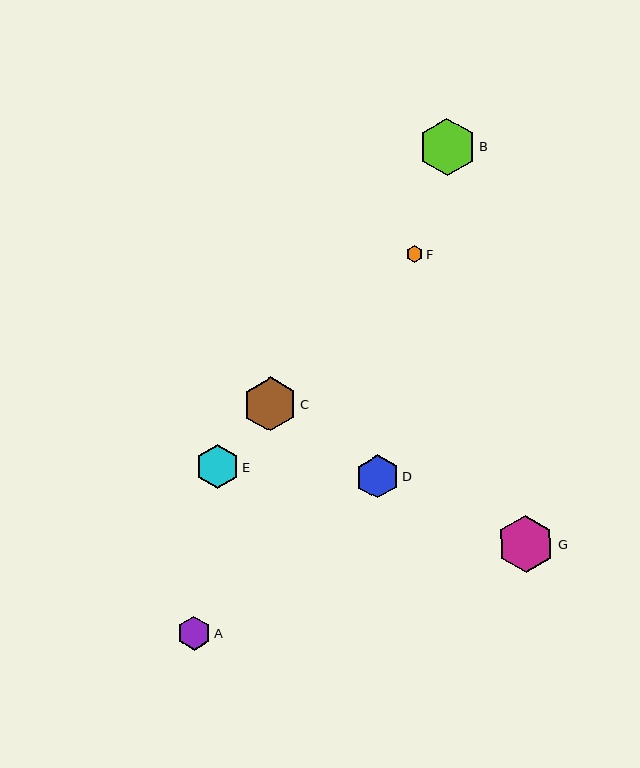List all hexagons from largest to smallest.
From largest to smallest: B, G, C, E, D, A, F.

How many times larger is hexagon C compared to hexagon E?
Hexagon C is approximately 1.3 times the size of hexagon E.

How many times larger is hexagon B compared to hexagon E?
Hexagon B is approximately 1.3 times the size of hexagon E.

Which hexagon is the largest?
Hexagon B is the largest with a size of approximately 57 pixels.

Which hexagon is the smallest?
Hexagon F is the smallest with a size of approximately 16 pixels.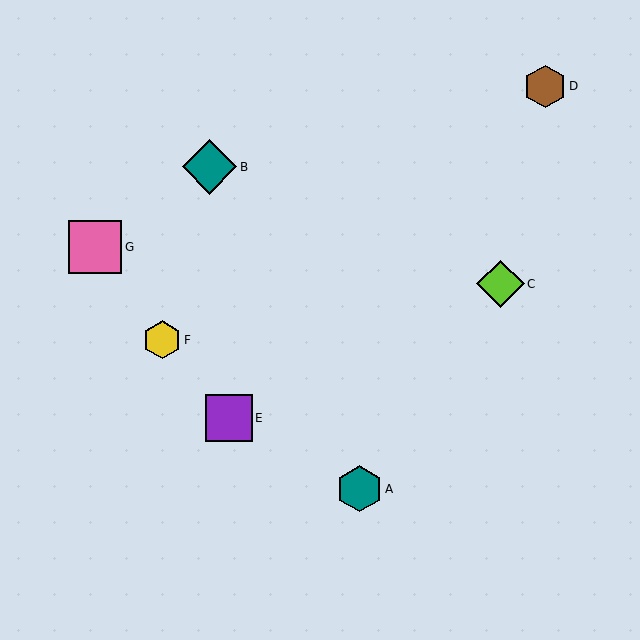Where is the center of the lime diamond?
The center of the lime diamond is at (501, 284).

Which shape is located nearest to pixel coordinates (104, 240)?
The pink square (labeled G) at (95, 247) is nearest to that location.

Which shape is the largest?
The teal diamond (labeled B) is the largest.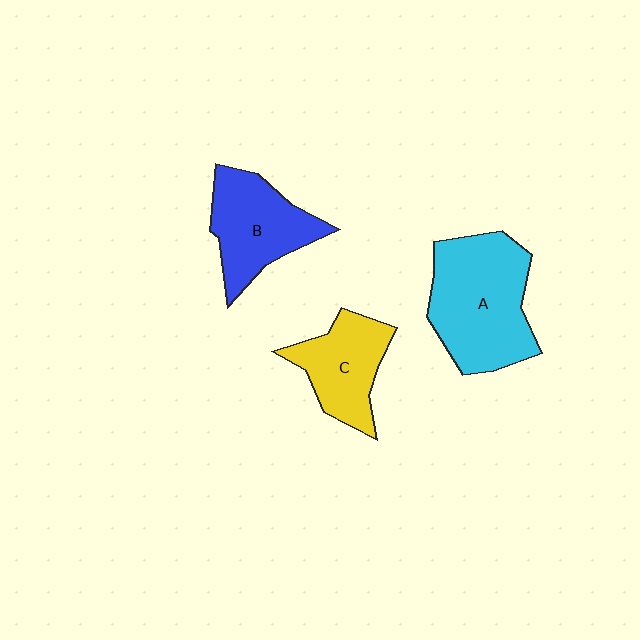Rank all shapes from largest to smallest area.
From largest to smallest: A (cyan), B (blue), C (yellow).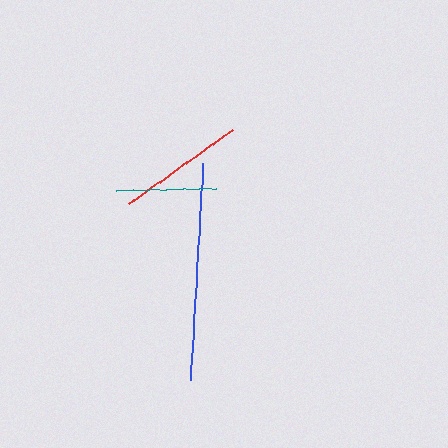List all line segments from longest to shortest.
From longest to shortest: blue, red, teal.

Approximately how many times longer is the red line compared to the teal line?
The red line is approximately 1.3 times the length of the teal line.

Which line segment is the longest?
The blue line is the longest at approximately 217 pixels.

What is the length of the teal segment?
The teal segment is approximately 101 pixels long.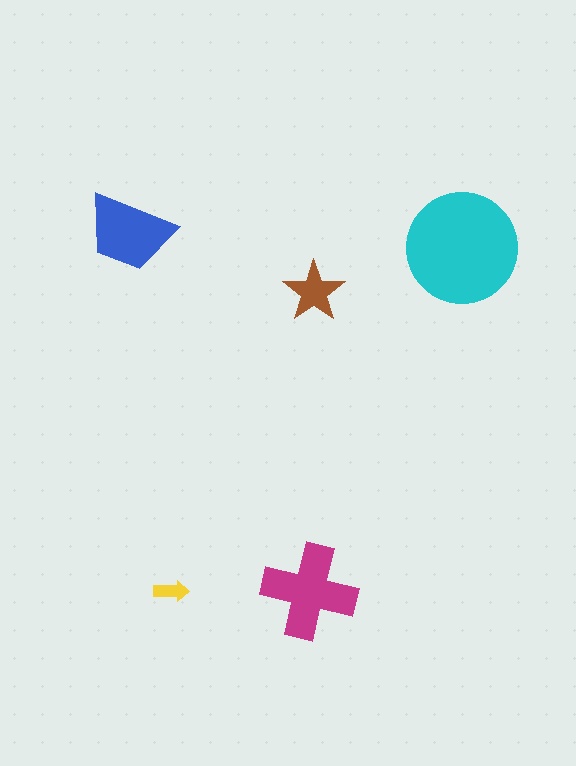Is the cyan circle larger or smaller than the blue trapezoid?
Larger.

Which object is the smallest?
The yellow arrow.